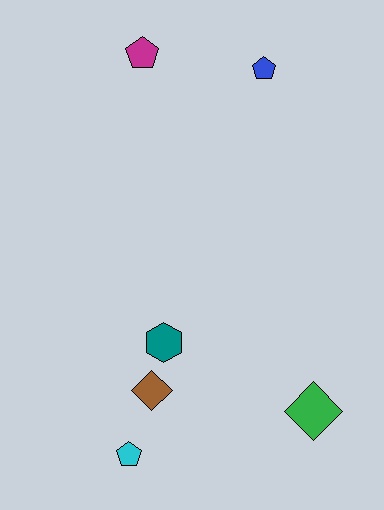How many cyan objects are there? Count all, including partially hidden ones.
There is 1 cyan object.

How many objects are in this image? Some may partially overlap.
There are 6 objects.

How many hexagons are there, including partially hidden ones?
There is 1 hexagon.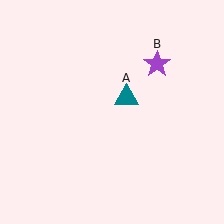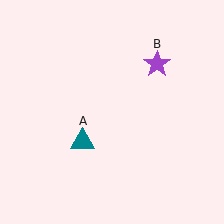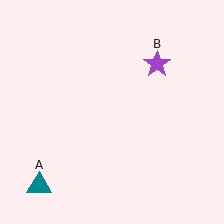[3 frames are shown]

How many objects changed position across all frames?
1 object changed position: teal triangle (object A).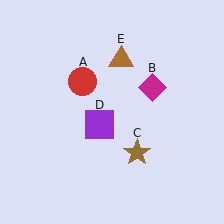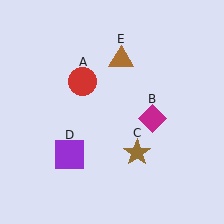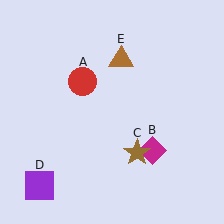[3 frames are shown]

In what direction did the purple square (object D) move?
The purple square (object D) moved down and to the left.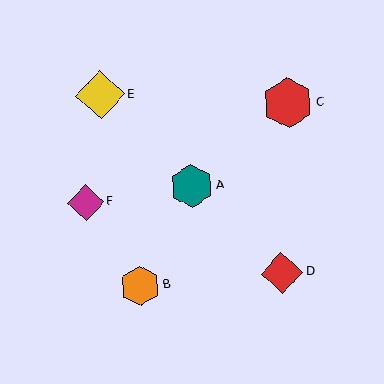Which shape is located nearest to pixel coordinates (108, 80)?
The yellow diamond (labeled E) at (100, 95) is nearest to that location.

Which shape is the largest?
The red hexagon (labeled C) is the largest.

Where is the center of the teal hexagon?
The center of the teal hexagon is at (191, 186).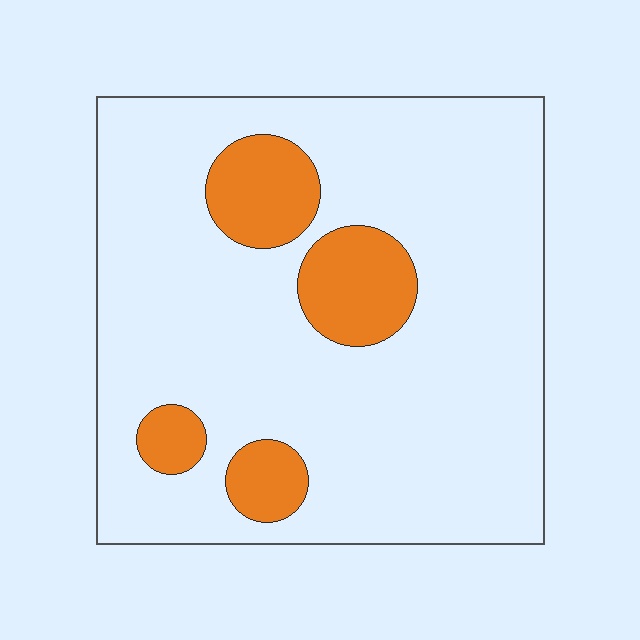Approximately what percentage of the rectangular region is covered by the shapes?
Approximately 15%.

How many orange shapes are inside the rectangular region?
4.